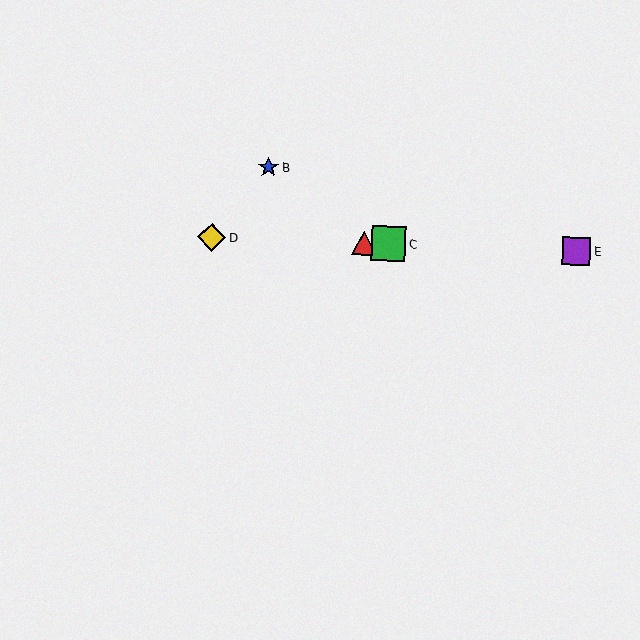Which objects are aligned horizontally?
Objects A, C, D, E are aligned horizontally.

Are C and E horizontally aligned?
Yes, both are at y≈244.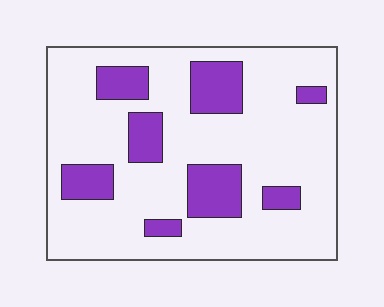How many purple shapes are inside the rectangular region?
8.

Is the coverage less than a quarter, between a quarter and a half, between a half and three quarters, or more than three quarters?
Less than a quarter.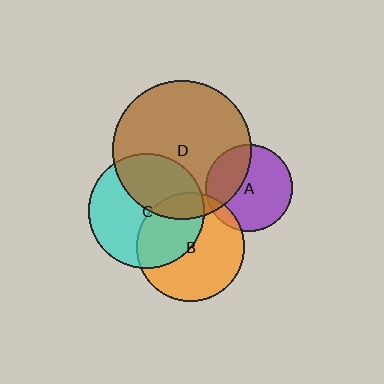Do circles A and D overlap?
Yes.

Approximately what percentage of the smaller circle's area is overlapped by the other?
Approximately 35%.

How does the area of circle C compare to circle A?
Approximately 1.8 times.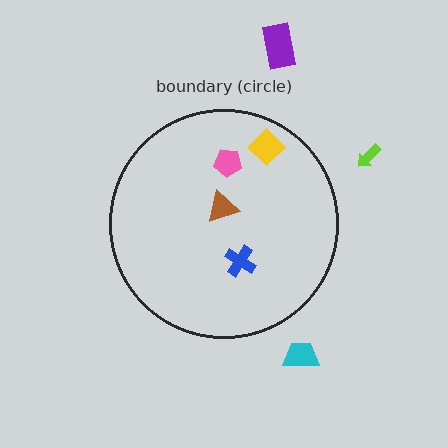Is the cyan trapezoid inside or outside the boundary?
Outside.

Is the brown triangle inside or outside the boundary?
Inside.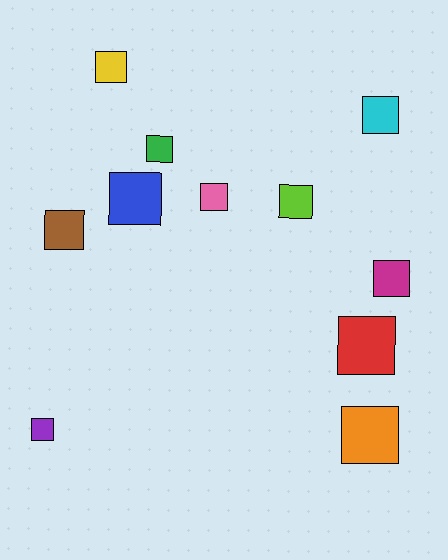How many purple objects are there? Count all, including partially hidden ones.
There is 1 purple object.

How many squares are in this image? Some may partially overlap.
There are 11 squares.